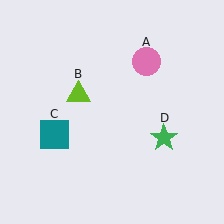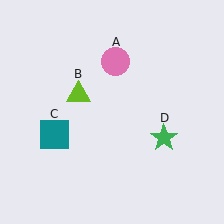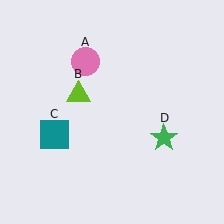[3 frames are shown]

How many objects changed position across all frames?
1 object changed position: pink circle (object A).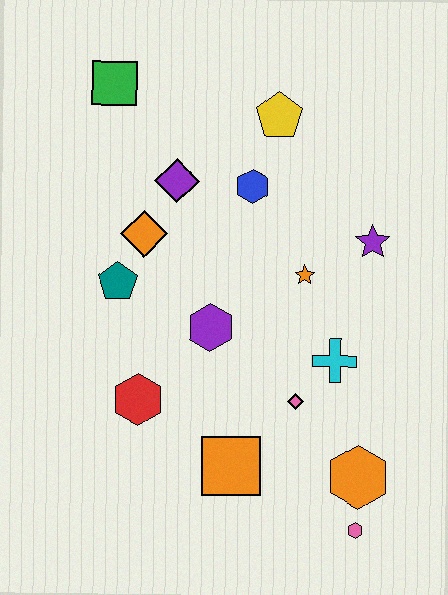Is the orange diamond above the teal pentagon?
Yes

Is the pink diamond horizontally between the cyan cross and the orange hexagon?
No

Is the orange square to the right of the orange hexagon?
No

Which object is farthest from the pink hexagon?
The green square is farthest from the pink hexagon.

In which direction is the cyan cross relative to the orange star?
The cyan cross is below the orange star.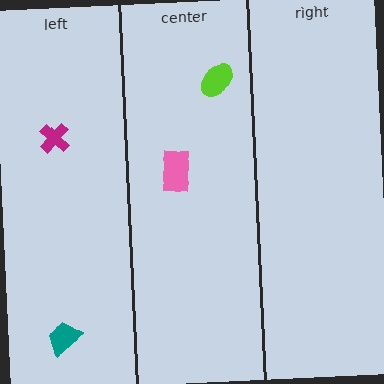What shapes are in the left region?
The teal trapezoid, the magenta cross.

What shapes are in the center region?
The pink rectangle, the lime ellipse.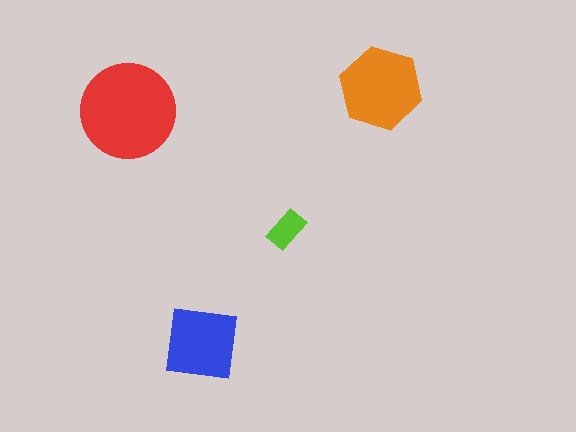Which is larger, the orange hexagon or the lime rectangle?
The orange hexagon.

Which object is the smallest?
The lime rectangle.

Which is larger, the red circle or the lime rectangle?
The red circle.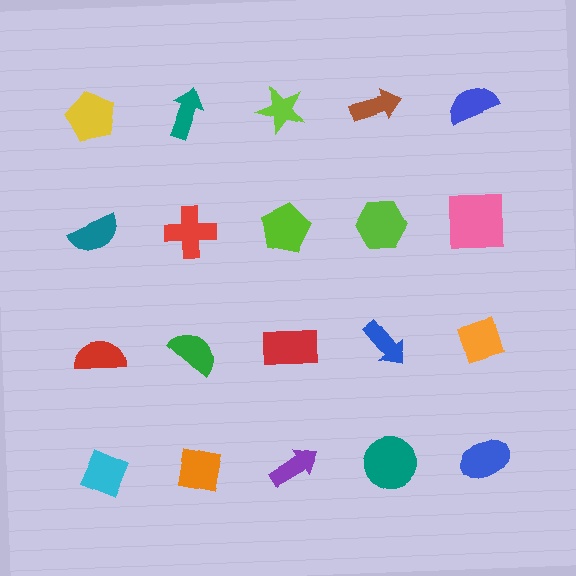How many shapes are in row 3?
5 shapes.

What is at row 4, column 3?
A purple arrow.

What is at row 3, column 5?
An orange diamond.